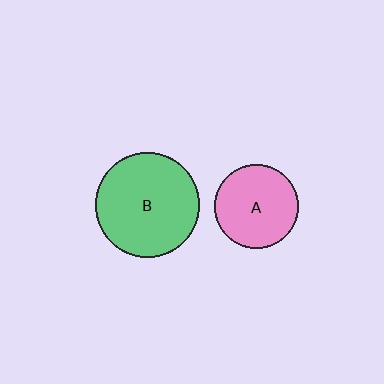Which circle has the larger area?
Circle B (green).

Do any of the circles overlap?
No, none of the circles overlap.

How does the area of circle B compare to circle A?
Approximately 1.6 times.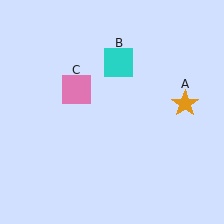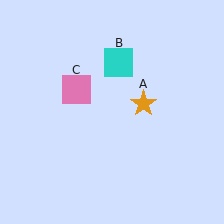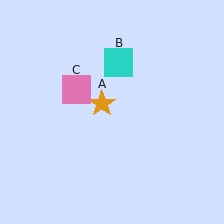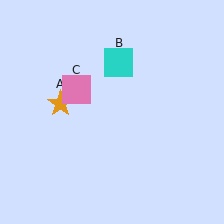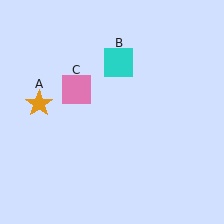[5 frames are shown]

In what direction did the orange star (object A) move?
The orange star (object A) moved left.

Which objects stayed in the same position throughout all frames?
Cyan square (object B) and pink square (object C) remained stationary.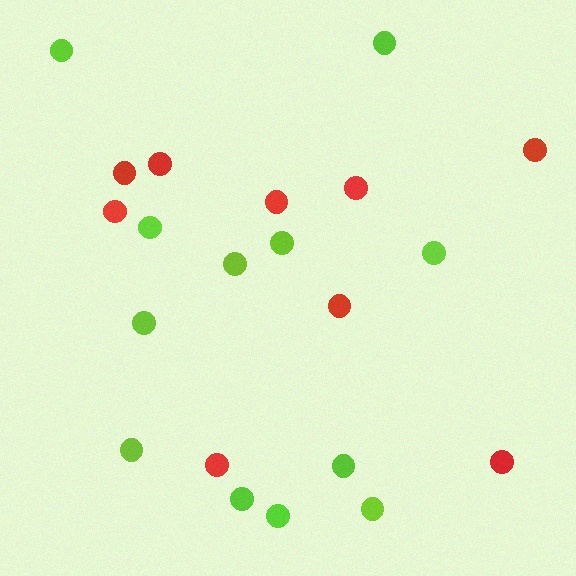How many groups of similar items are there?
There are 2 groups: one group of red circles (9) and one group of lime circles (12).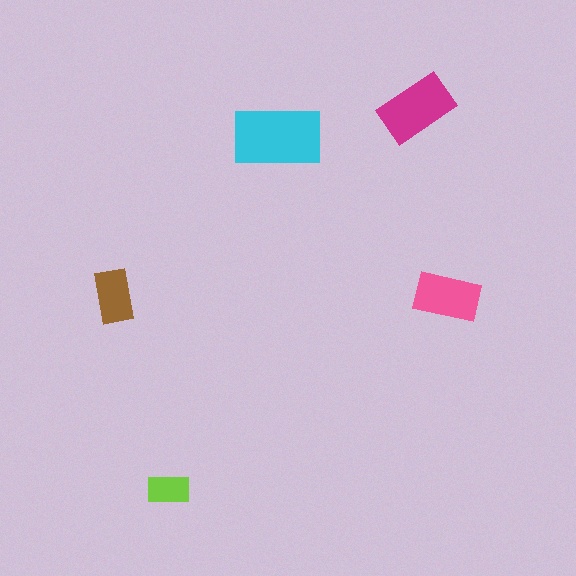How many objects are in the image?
There are 5 objects in the image.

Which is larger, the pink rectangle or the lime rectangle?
The pink one.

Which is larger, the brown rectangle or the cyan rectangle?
The cyan one.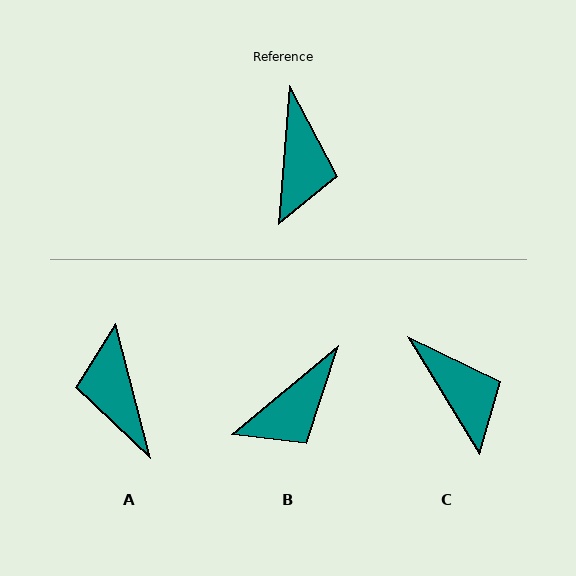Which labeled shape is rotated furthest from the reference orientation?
A, about 161 degrees away.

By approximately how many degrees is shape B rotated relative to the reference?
Approximately 46 degrees clockwise.